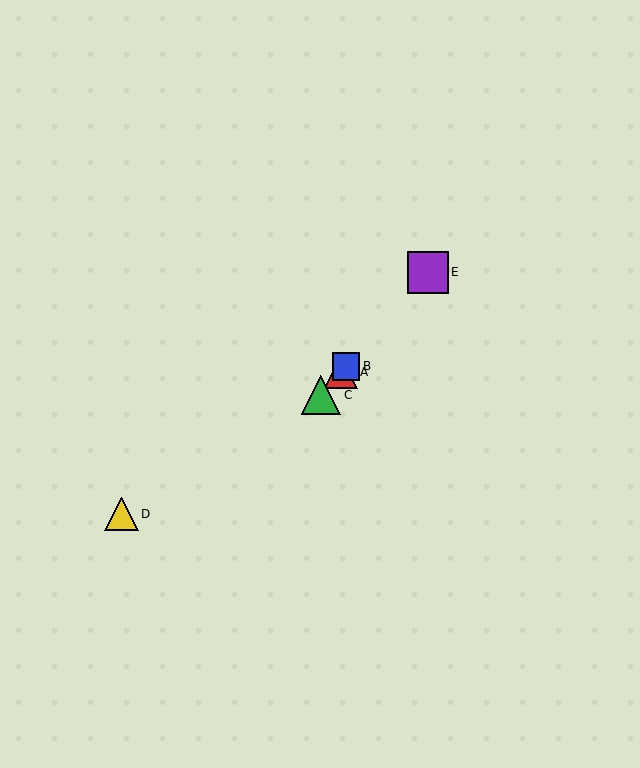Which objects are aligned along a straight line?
Objects A, B, C, E are aligned along a straight line.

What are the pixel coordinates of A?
Object A is at (341, 372).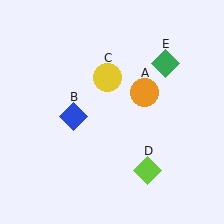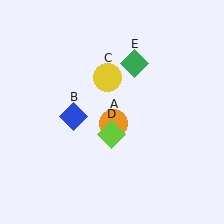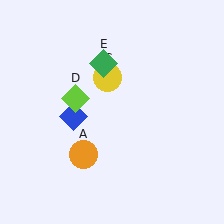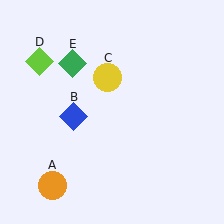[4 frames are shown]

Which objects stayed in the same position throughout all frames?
Blue diamond (object B) and yellow circle (object C) remained stationary.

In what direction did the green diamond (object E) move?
The green diamond (object E) moved left.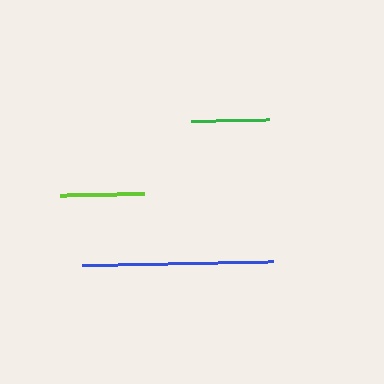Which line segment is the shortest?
The green line is the shortest at approximately 78 pixels.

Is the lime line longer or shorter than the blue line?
The blue line is longer than the lime line.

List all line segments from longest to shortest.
From longest to shortest: blue, lime, green.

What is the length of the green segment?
The green segment is approximately 78 pixels long.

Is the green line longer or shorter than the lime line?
The lime line is longer than the green line.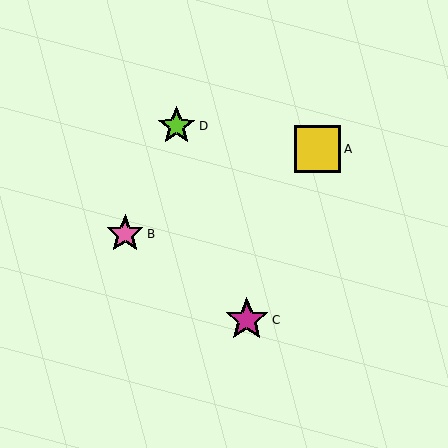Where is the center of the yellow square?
The center of the yellow square is at (318, 149).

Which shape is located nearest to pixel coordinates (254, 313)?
The magenta star (labeled C) at (247, 320) is nearest to that location.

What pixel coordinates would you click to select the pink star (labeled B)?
Click at (125, 234) to select the pink star B.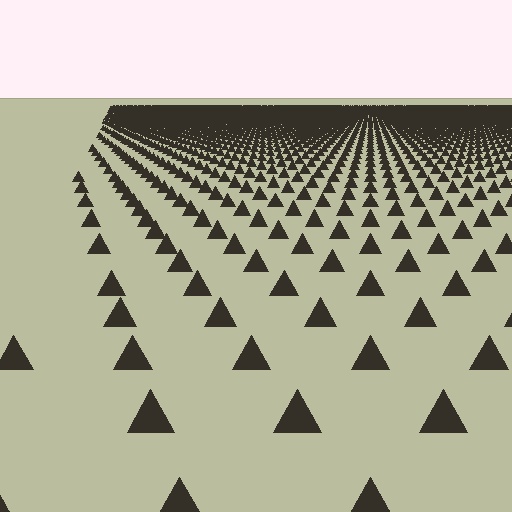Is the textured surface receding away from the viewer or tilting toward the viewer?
The surface is receding away from the viewer. Texture elements get smaller and denser toward the top.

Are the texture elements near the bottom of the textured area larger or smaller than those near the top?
Larger. Near the bottom, elements are closer to the viewer and appear at a bigger on-screen size.